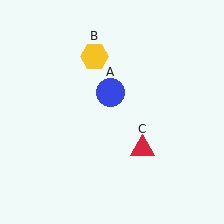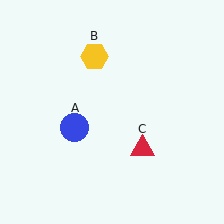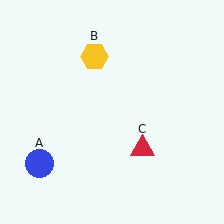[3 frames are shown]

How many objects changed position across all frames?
1 object changed position: blue circle (object A).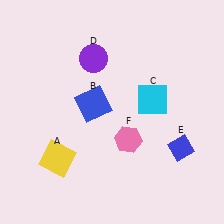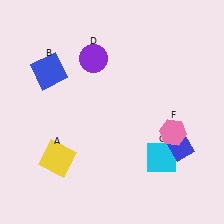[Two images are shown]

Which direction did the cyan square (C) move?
The cyan square (C) moved down.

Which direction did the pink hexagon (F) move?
The pink hexagon (F) moved right.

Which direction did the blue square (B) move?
The blue square (B) moved left.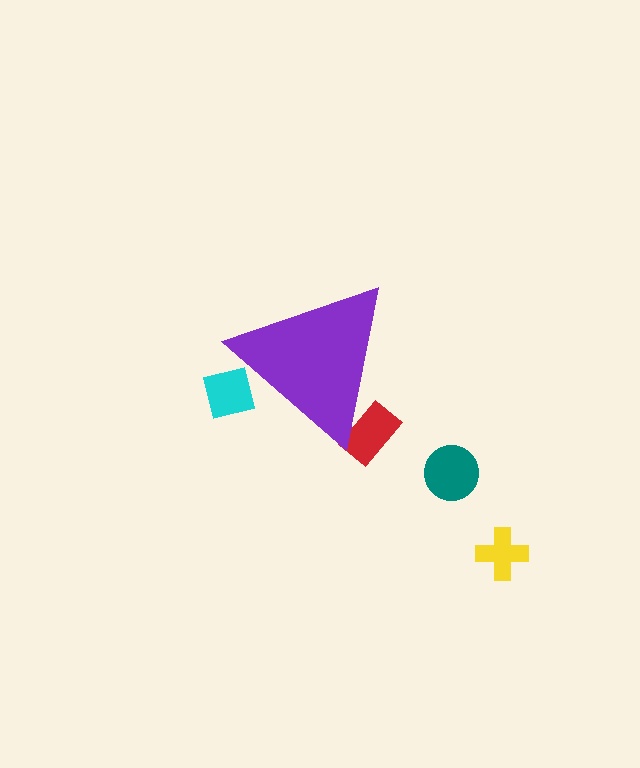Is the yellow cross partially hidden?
No, the yellow cross is fully visible.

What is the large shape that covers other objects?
A purple triangle.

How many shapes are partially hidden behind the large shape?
2 shapes are partially hidden.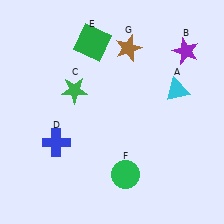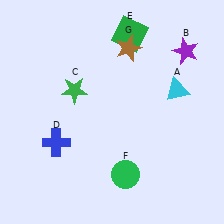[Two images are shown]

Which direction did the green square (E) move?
The green square (E) moved right.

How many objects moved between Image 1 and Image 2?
1 object moved between the two images.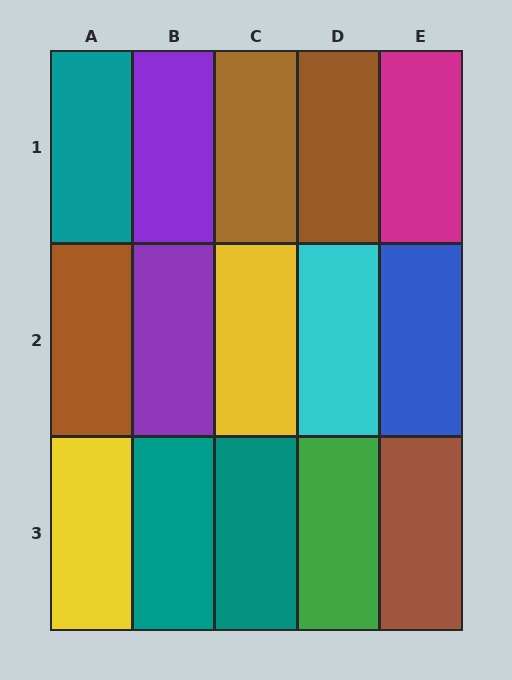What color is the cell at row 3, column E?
Brown.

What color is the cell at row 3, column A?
Yellow.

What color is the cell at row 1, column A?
Teal.